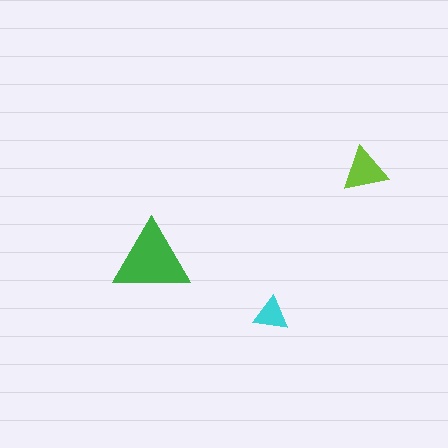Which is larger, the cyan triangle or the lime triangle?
The lime one.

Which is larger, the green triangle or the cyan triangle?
The green one.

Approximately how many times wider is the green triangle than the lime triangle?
About 1.5 times wider.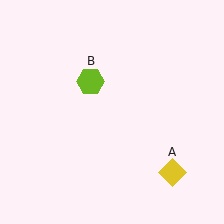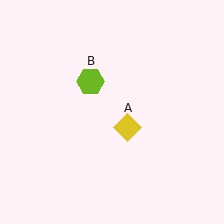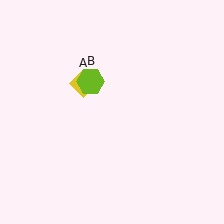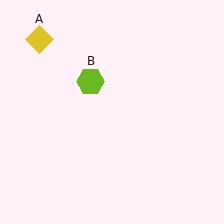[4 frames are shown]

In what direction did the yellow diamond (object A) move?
The yellow diamond (object A) moved up and to the left.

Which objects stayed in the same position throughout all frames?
Lime hexagon (object B) remained stationary.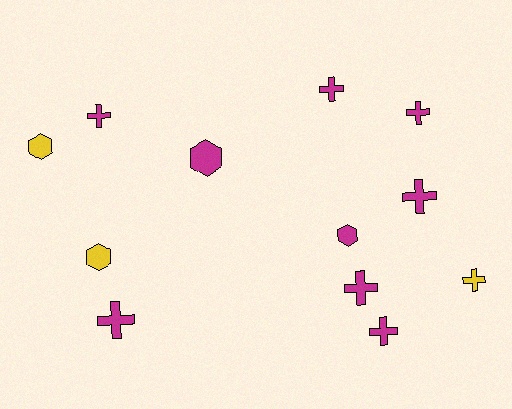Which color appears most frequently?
Magenta, with 9 objects.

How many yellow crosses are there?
There is 1 yellow cross.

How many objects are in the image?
There are 12 objects.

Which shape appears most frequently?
Cross, with 8 objects.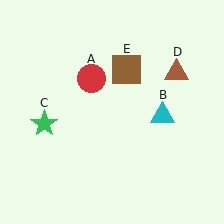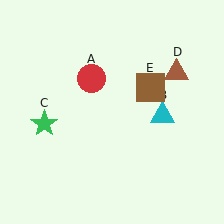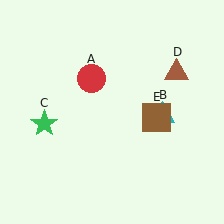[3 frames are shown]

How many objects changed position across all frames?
1 object changed position: brown square (object E).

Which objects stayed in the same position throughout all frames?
Red circle (object A) and cyan triangle (object B) and green star (object C) and brown triangle (object D) remained stationary.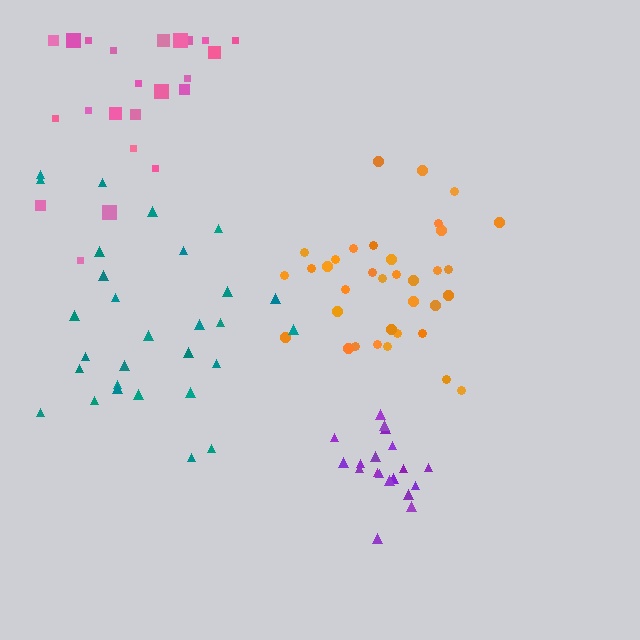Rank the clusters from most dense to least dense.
purple, orange, teal, pink.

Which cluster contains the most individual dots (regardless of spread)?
Orange (35).